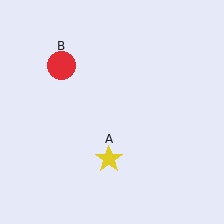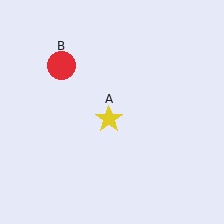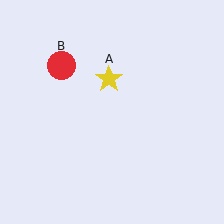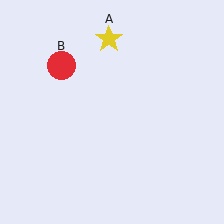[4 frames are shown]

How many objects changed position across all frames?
1 object changed position: yellow star (object A).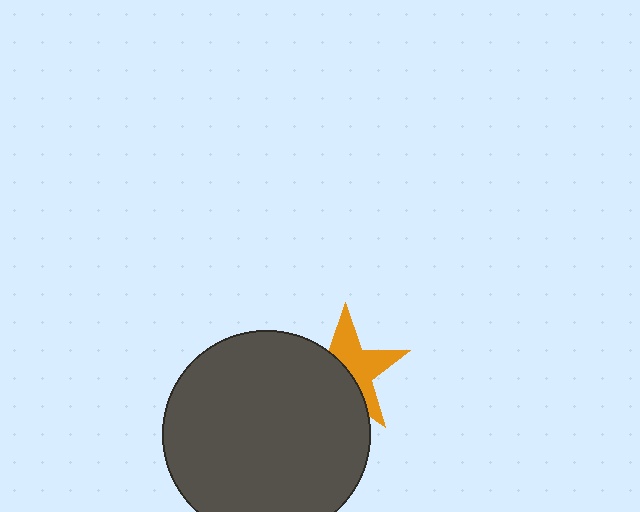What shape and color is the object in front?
The object in front is a dark gray circle.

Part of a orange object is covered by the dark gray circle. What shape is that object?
It is a star.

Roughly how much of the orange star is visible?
About half of it is visible (roughly 50%).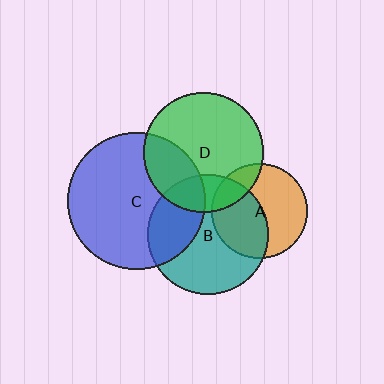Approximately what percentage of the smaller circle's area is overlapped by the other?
Approximately 20%.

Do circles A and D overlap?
Yes.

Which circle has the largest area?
Circle C (blue).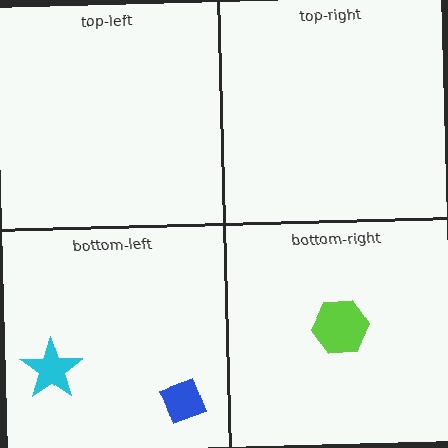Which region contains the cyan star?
The bottom-left region.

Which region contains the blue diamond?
The bottom-left region.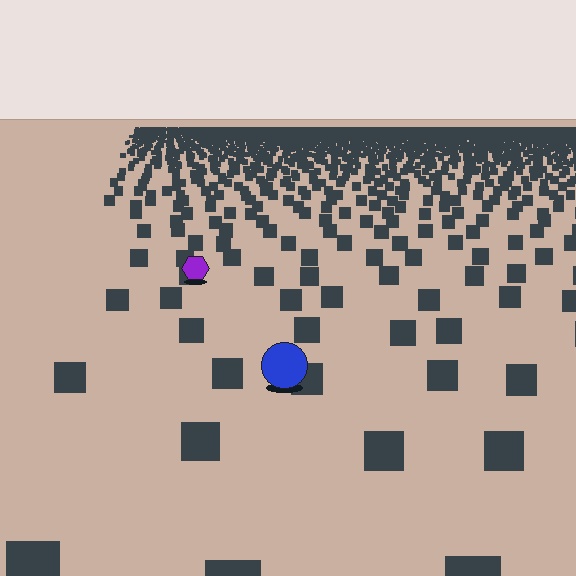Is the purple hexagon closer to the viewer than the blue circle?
No. The blue circle is closer — you can tell from the texture gradient: the ground texture is coarser near it.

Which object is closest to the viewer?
The blue circle is closest. The texture marks near it are larger and more spread out.